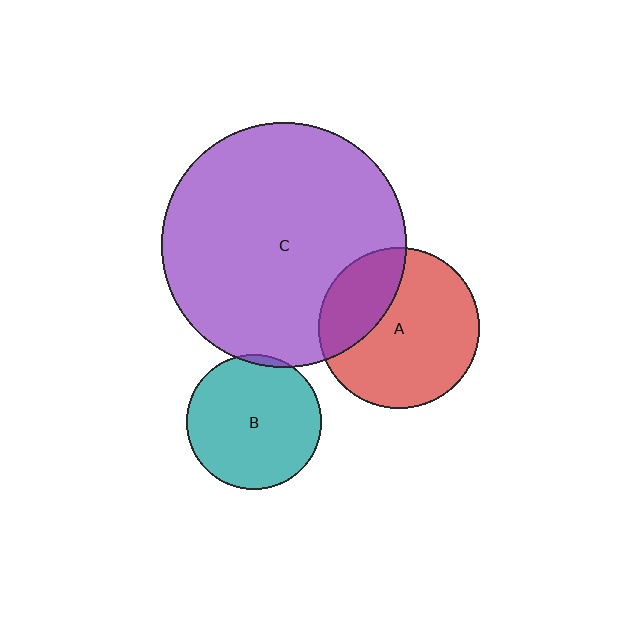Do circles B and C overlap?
Yes.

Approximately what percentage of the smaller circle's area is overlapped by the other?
Approximately 5%.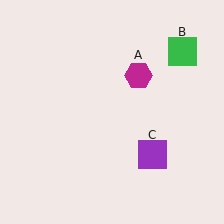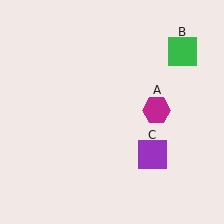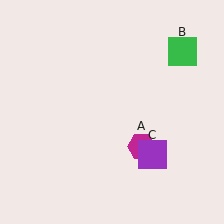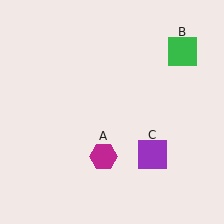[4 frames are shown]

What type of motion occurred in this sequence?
The magenta hexagon (object A) rotated clockwise around the center of the scene.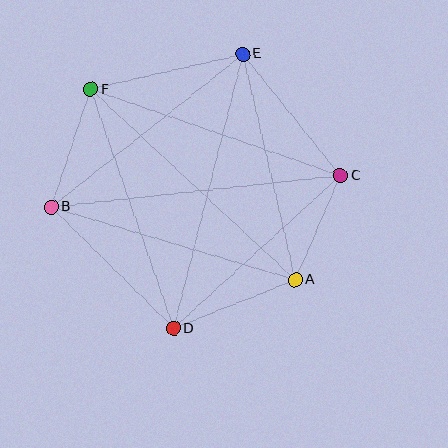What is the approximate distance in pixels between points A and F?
The distance between A and F is approximately 279 pixels.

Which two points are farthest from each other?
Points B and C are farthest from each other.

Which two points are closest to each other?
Points A and C are closest to each other.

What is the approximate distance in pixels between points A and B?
The distance between A and B is approximately 255 pixels.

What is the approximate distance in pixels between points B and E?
The distance between B and E is approximately 245 pixels.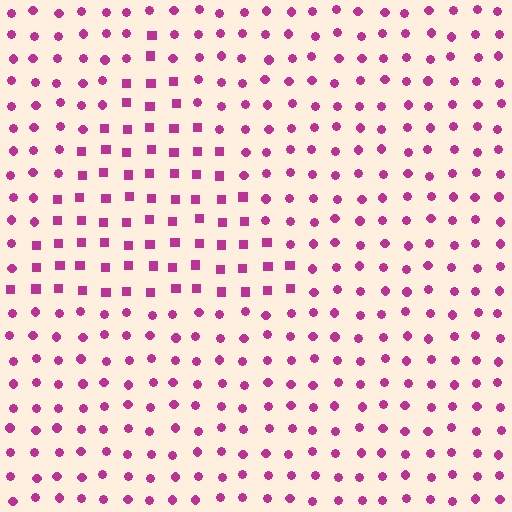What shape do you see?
I see a triangle.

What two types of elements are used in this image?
The image uses squares inside the triangle region and circles outside it.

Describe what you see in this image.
The image is filled with small magenta elements arranged in a uniform grid. A triangle-shaped region contains squares, while the surrounding area contains circles. The boundary is defined purely by the change in element shape.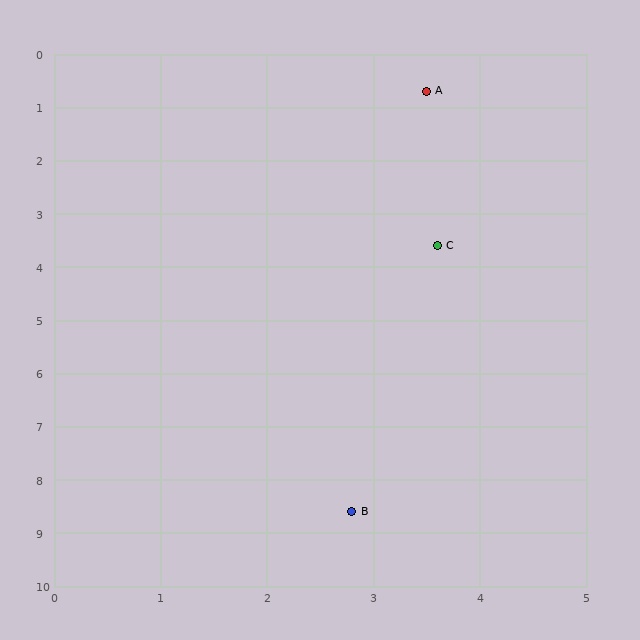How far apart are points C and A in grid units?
Points C and A are about 2.9 grid units apart.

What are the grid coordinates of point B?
Point B is at approximately (2.8, 8.6).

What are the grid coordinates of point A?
Point A is at approximately (3.5, 0.7).